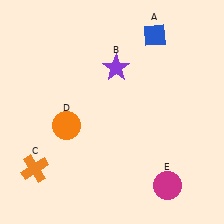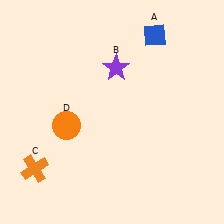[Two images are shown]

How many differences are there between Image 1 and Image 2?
There is 1 difference between the two images.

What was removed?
The magenta circle (E) was removed in Image 2.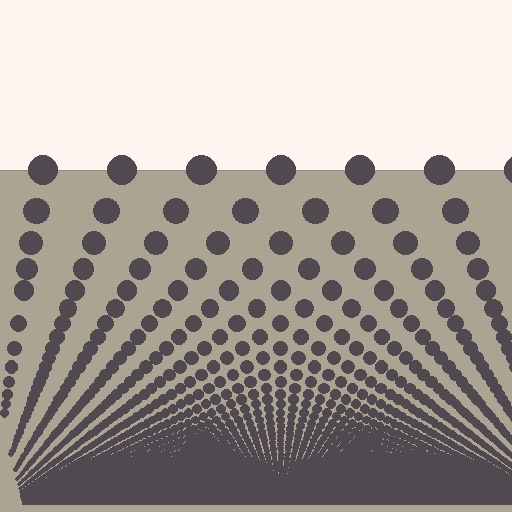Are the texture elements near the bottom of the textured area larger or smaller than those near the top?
Smaller. The gradient is inverted — elements near the bottom are smaller and denser.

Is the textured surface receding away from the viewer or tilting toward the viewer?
The surface appears to tilt toward the viewer. Texture elements get larger and sparser toward the top.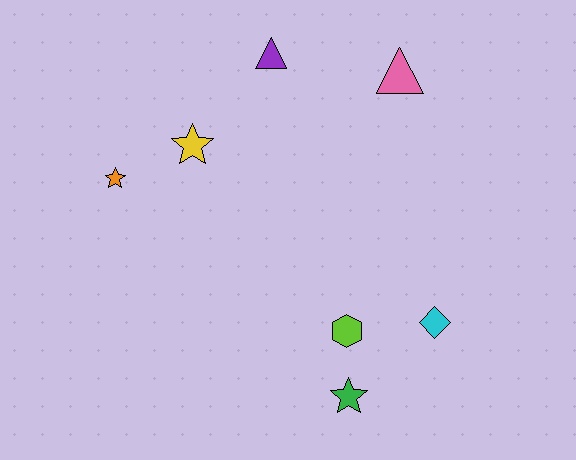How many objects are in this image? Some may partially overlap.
There are 7 objects.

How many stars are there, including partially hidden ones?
There are 3 stars.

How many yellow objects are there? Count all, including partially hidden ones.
There is 1 yellow object.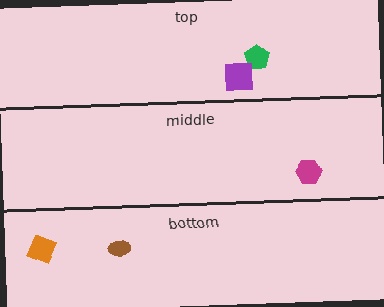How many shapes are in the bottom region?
2.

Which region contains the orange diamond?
The bottom region.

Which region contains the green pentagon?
The top region.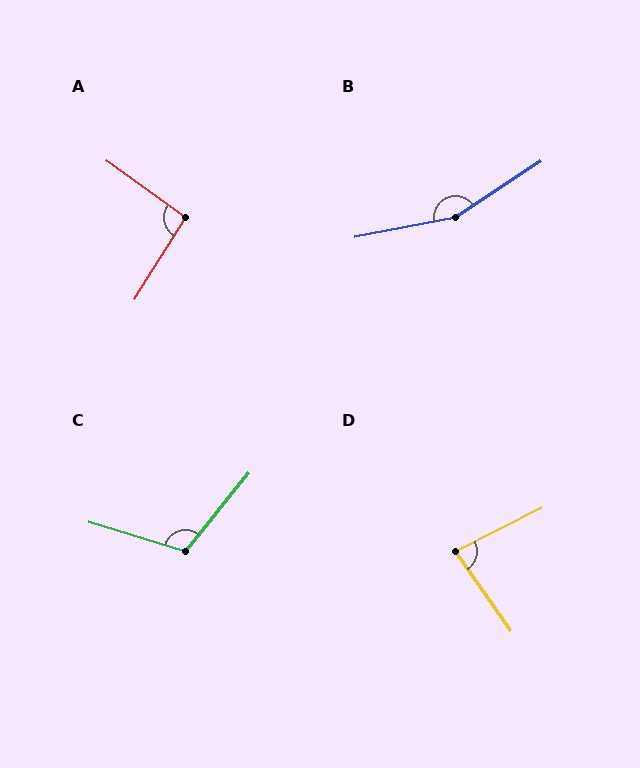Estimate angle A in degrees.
Approximately 94 degrees.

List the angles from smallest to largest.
D (82°), A (94°), C (112°), B (157°).